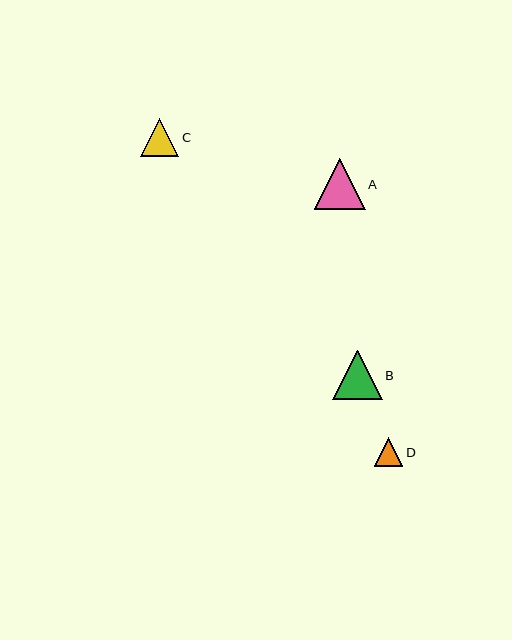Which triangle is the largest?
Triangle A is the largest with a size of approximately 51 pixels.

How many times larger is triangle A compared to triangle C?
Triangle A is approximately 1.3 times the size of triangle C.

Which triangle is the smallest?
Triangle D is the smallest with a size of approximately 28 pixels.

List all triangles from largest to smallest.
From largest to smallest: A, B, C, D.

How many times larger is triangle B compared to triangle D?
Triangle B is approximately 1.7 times the size of triangle D.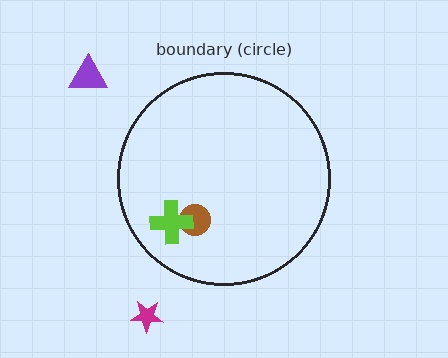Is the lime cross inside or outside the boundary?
Inside.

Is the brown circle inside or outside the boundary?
Inside.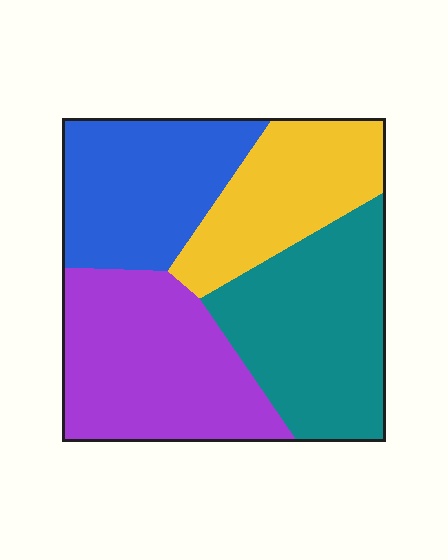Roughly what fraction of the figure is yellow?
Yellow covers roughly 20% of the figure.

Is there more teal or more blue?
Teal.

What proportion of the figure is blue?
Blue takes up between a sixth and a third of the figure.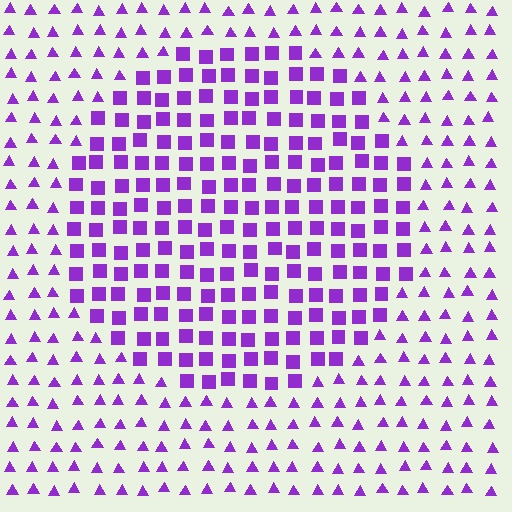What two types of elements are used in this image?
The image uses squares inside the circle region and triangles outside it.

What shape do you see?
I see a circle.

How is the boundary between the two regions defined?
The boundary is defined by a change in element shape: squares inside vs. triangles outside. All elements share the same color and spacing.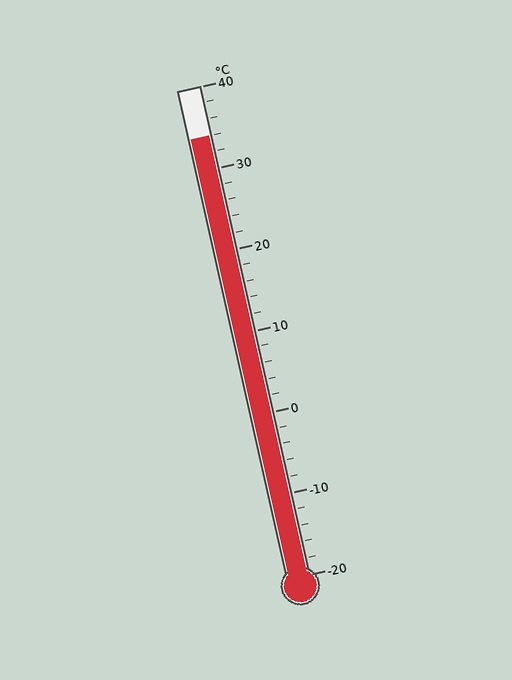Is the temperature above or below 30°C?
The temperature is above 30°C.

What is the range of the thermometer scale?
The thermometer scale ranges from -20°C to 40°C.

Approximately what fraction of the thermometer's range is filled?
The thermometer is filled to approximately 90% of its range.